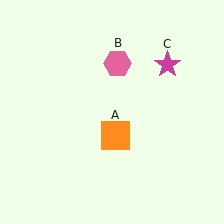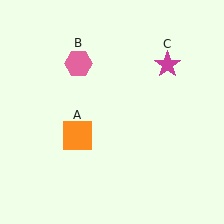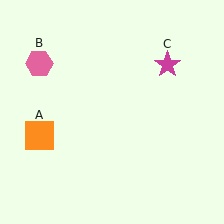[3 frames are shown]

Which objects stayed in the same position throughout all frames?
Magenta star (object C) remained stationary.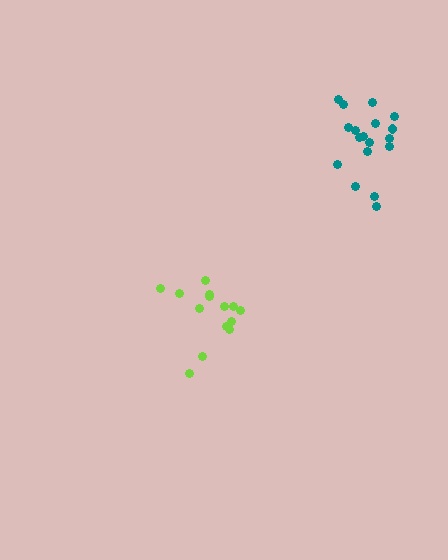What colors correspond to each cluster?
The clusters are colored: teal, lime.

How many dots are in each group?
Group 1: 18 dots, Group 2: 14 dots (32 total).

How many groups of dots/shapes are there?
There are 2 groups.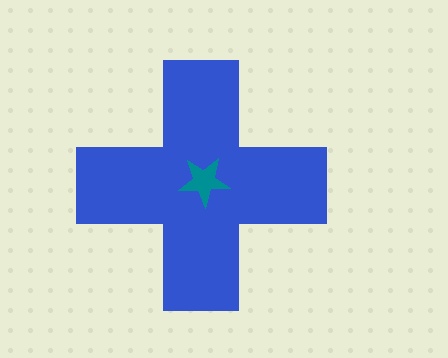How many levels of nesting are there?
2.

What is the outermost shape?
The blue cross.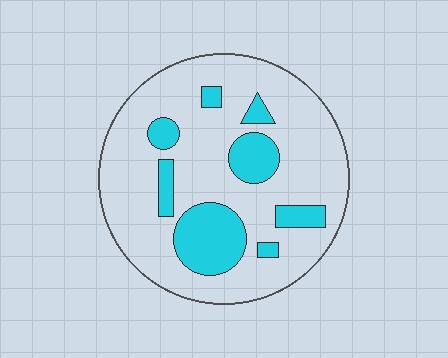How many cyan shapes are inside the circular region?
8.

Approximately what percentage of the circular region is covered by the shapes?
Approximately 20%.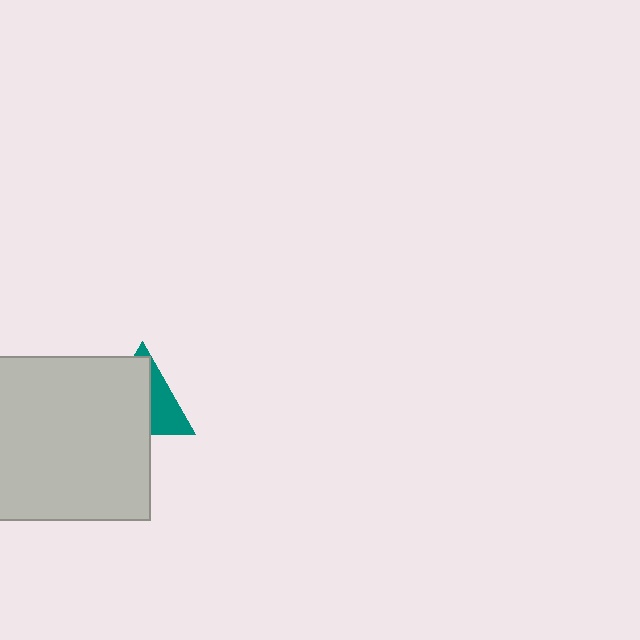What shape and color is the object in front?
The object in front is a light gray square.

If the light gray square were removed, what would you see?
You would see the complete teal triangle.